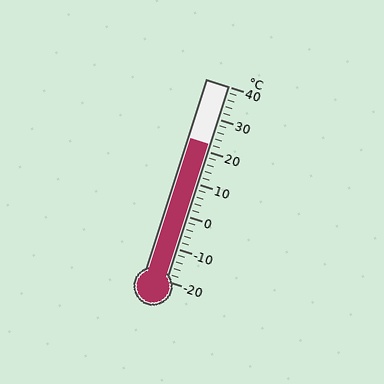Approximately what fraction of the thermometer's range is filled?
The thermometer is filled to approximately 70% of its range.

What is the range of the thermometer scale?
The thermometer scale ranges from -20°C to 40°C.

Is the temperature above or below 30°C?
The temperature is below 30°C.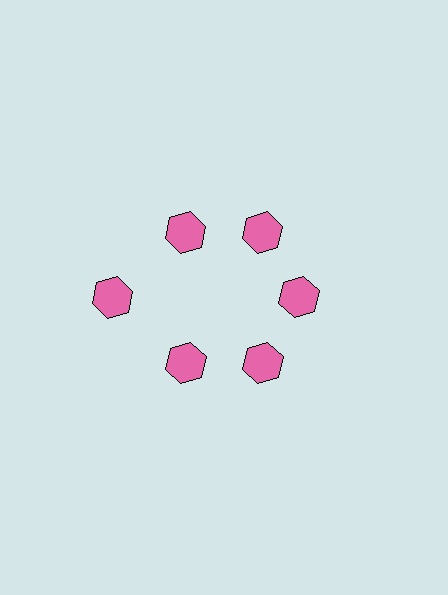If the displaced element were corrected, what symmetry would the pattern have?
It would have 6-fold rotational symmetry — the pattern would map onto itself every 60 degrees.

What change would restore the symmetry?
The symmetry would be restored by moving it inward, back onto the ring so that all 6 hexagons sit at equal angles and equal distance from the center.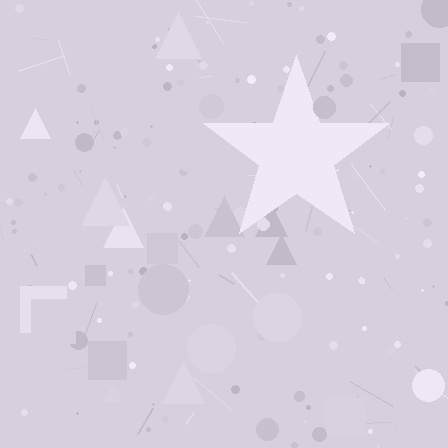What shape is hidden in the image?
A star is hidden in the image.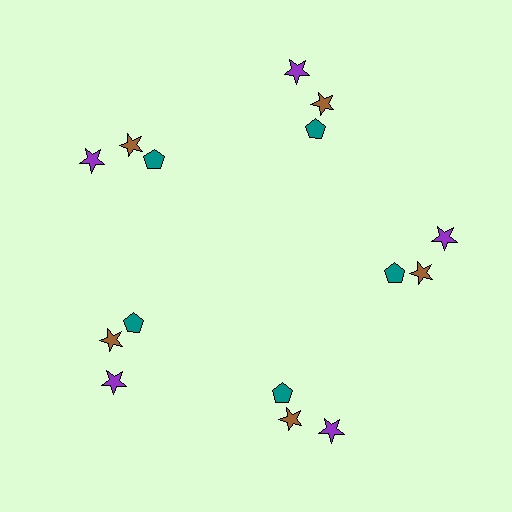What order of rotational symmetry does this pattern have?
This pattern has 5-fold rotational symmetry.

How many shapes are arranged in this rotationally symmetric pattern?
There are 15 shapes, arranged in 5 groups of 3.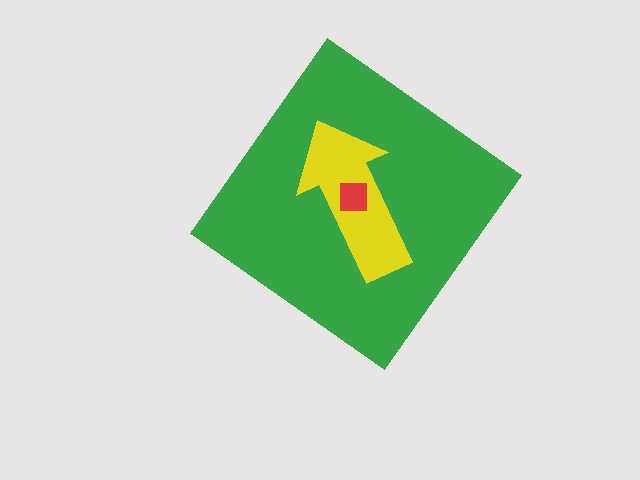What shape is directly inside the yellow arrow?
The red square.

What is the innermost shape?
The red square.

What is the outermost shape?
The green diamond.